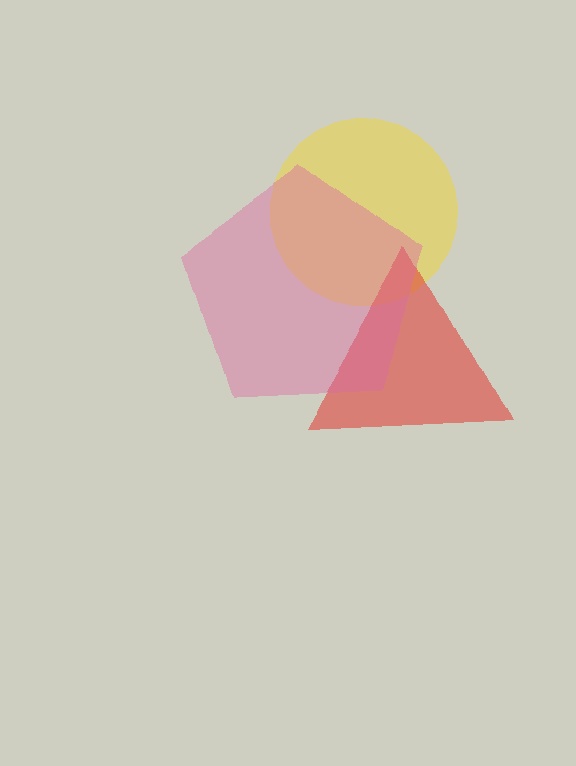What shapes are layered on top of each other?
The layered shapes are: a yellow circle, a red triangle, a pink pentagon.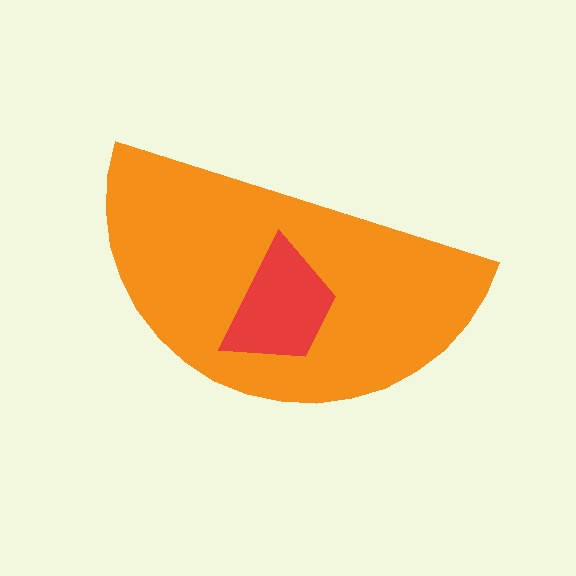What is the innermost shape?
The red trapezoid.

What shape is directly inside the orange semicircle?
The red trapezoid.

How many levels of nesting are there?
2.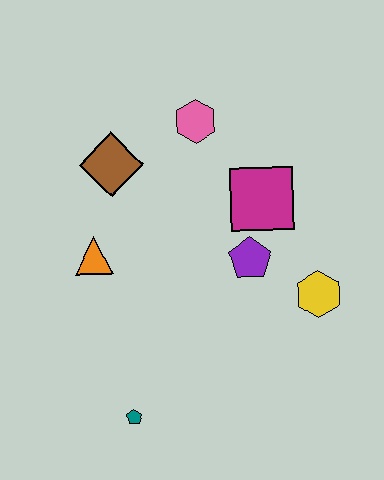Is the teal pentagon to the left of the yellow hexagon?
Yes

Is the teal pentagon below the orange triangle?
Yes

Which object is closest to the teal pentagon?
The orange triangle is closest to the teal pentagon.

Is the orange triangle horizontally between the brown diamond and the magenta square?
No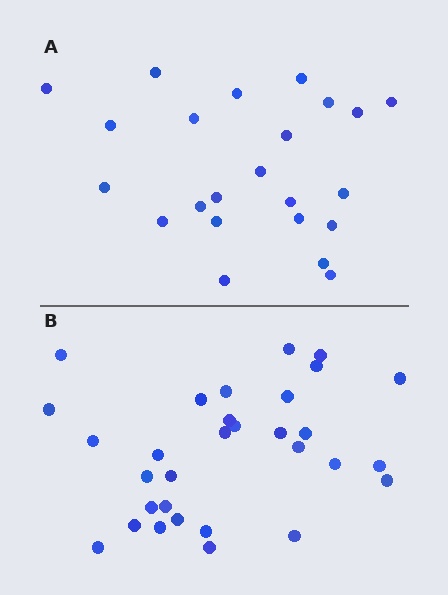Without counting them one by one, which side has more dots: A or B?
Region B (the bottom region) has more dots.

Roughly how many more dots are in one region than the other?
Region B has roughly 8 or so more dots than region A.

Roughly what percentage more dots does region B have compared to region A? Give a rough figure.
About 35% more.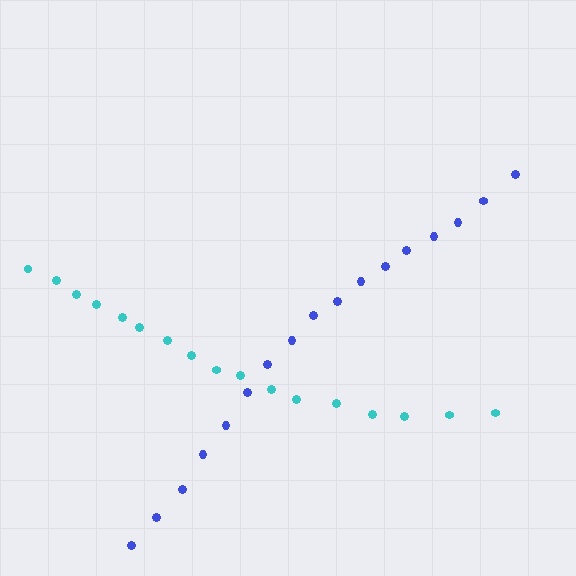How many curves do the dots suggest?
There are 2 distinct paths.